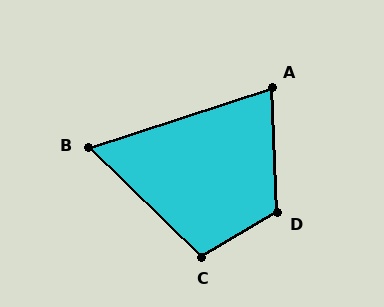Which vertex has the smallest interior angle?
B, at approximately 62 degrees.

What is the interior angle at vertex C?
Approximately 106 degrees (obtuse).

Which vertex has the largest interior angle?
D, at approximately 118 degrees.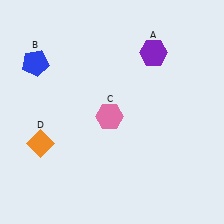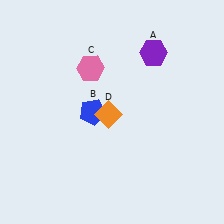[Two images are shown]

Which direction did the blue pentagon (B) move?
The blue pentagon (B) moved right.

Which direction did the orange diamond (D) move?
The orange diamond (D) moved right.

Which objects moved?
The objects that moved are: the blue pentagon (B), the pink hexagon (C), the orange diamond (D).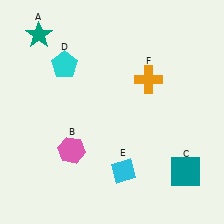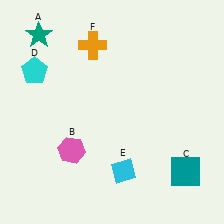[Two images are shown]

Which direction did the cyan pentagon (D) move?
The cyan pentagon (D) moved left.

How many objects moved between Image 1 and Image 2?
2 objects moved between the two images.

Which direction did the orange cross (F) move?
The orange cross (F) moved left.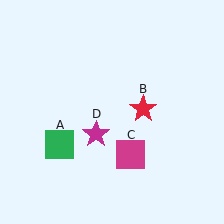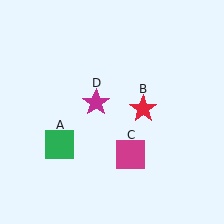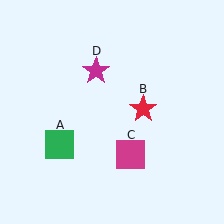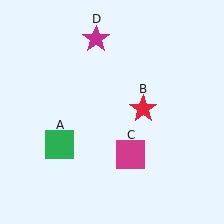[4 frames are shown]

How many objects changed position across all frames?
1 object changed position: magenta star (object D).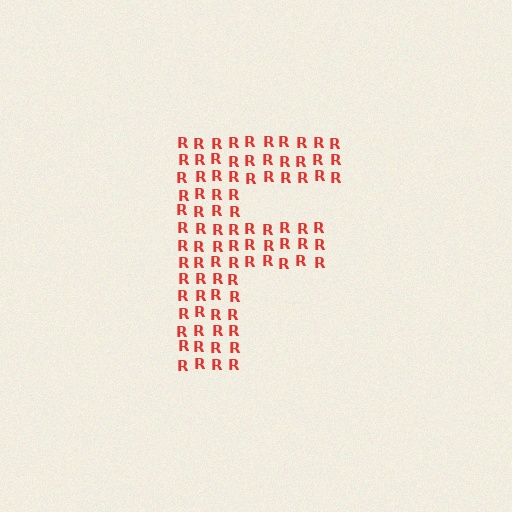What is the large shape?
The large shape is the letter F.